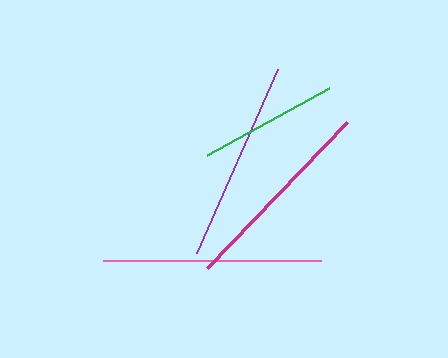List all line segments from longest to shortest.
From longest to shortest: pink, magenta, purple, green.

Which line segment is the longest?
The pink line is the longest at approximately 218 pixels.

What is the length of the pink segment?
The pink segment is approximately 218 pixels long.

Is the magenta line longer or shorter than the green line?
The magenta line is longer than the green line.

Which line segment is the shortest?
The green line is the shortest at approximately 139 pixels.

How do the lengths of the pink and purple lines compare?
The pink and purple lines are approximately the same length.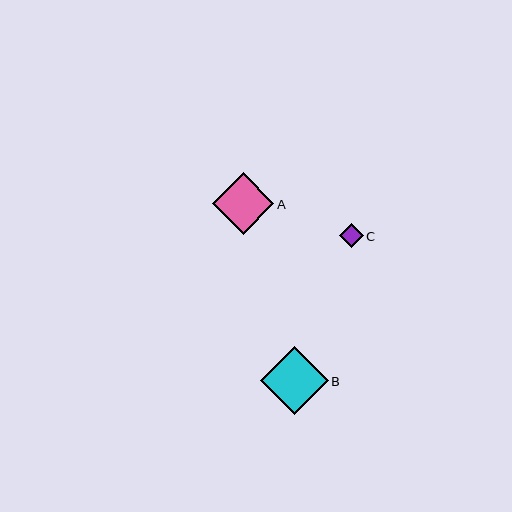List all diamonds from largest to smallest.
From largest to smallest: B, A, C.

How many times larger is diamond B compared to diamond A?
Diamond B is approximately 1.1 times the size of diamond A.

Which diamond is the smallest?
Diamond C is the smallest with a size of approximately 23 pixels.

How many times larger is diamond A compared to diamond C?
Diamond A is approximately 2.6 times the size of diamond C.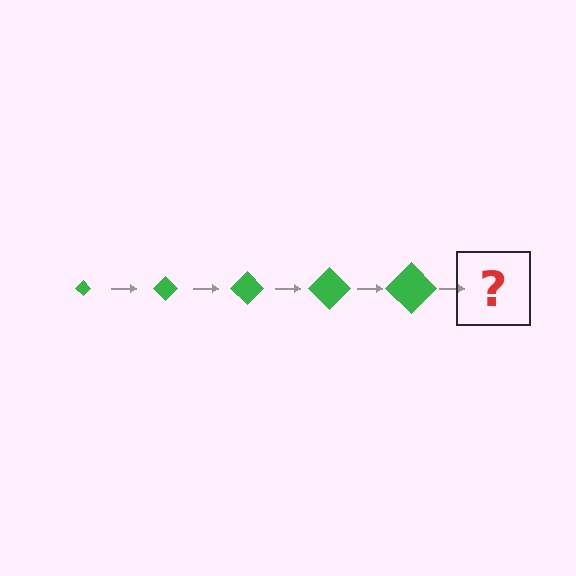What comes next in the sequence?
The next element should be a green diamond, larger than the previous one.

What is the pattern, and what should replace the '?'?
The pattern is that the diamond gets progressively larger each step. The '?' should be a green diamond, larger than the previous one.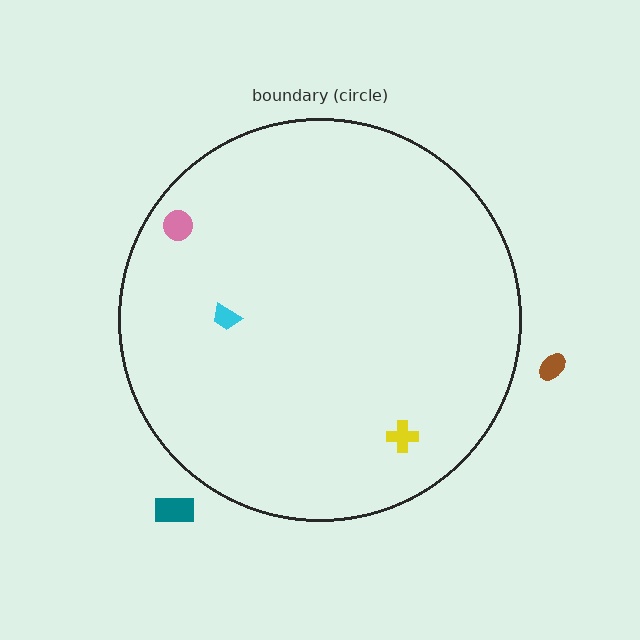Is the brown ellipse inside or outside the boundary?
Outside.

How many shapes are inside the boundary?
3 inside, 2 outside.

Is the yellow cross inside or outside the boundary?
Inside.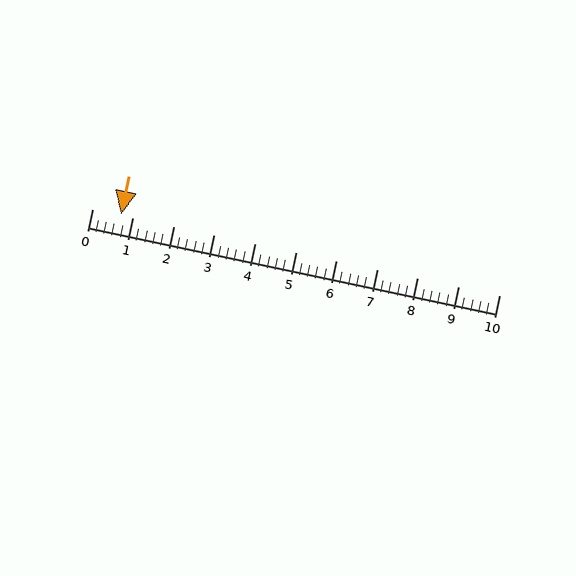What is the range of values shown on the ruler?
The ruler shows values from 0 to 10.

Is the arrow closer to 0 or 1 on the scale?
The arrow is closer to 1.